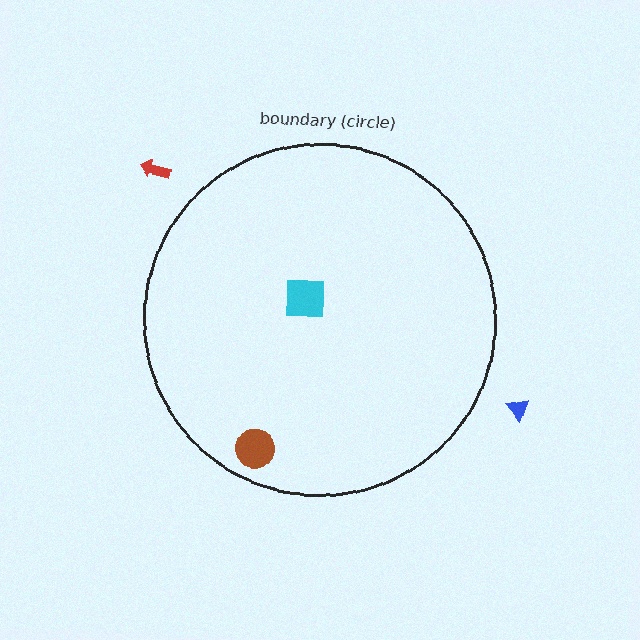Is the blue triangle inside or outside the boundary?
Outside.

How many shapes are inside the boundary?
2 inside, 2 outside.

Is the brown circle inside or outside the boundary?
Inside.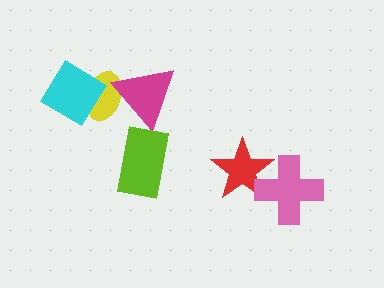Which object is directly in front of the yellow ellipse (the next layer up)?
The cyan diamond is directly in front of the yellow ellipse.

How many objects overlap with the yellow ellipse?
2 objects overlap with the yellow ellipse.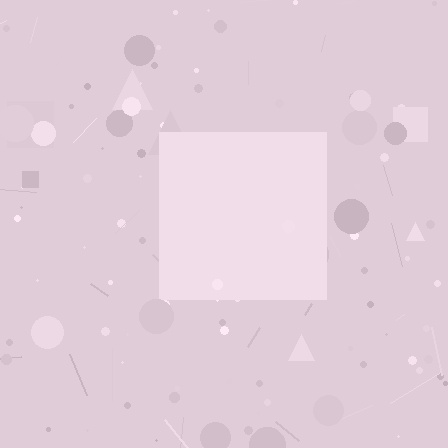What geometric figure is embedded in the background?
A square is embedded in the background.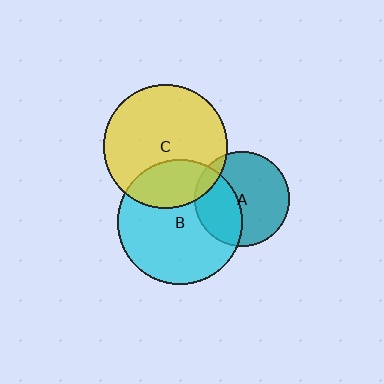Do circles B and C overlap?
Yes.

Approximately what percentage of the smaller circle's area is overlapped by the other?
Approximately 25%.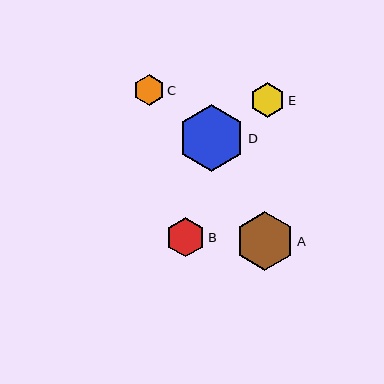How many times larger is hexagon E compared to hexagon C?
Hexagon E is approximately 1.1 times the size of hexagon C.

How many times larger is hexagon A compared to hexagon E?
Hexagon A is approximately 1.7 times the size of hexagon E.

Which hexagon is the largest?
Hexagon D is the largest with a size of approximately 67 pixels.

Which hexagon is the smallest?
Hexagon C is the smallest with a size of approximately 30 pixels.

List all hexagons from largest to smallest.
From largest to smallest: D, A, B, E, C.